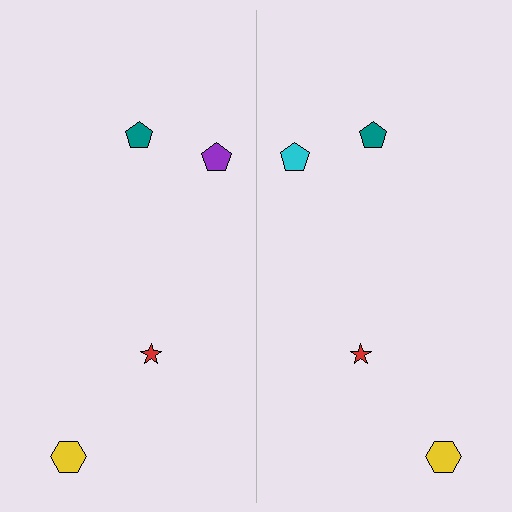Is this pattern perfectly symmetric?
No, the pattern is not perfectly symmetric. The cyan pentagon on the right side breaks the symmetry — its mirror counterpart is purple.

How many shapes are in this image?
There are 8 shapes in this image.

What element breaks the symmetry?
The cyan pentagon on the right side breaks the symmetry — its mirror counterpart is purple.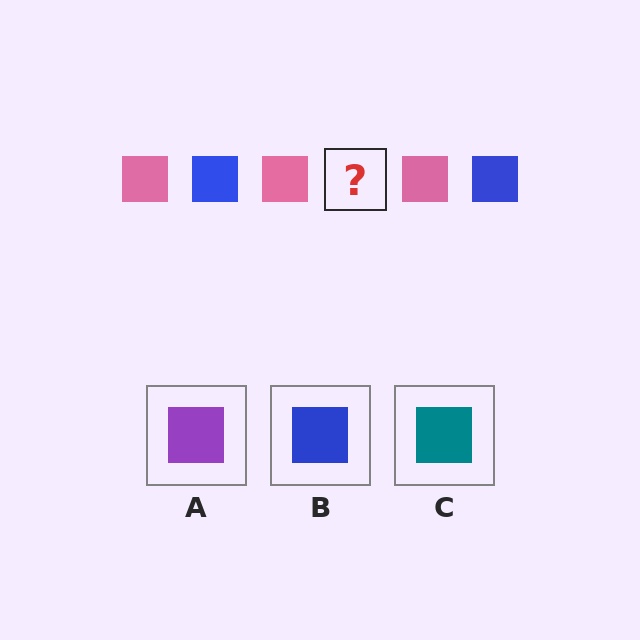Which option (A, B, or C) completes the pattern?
B.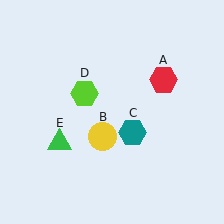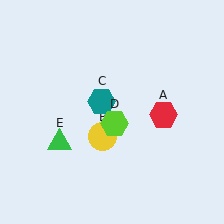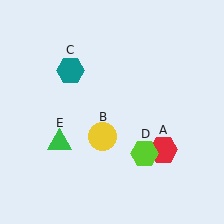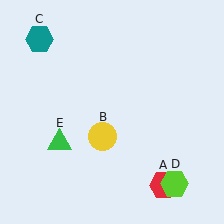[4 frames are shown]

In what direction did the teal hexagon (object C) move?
The teal hexagon (object C) moved up and to the left.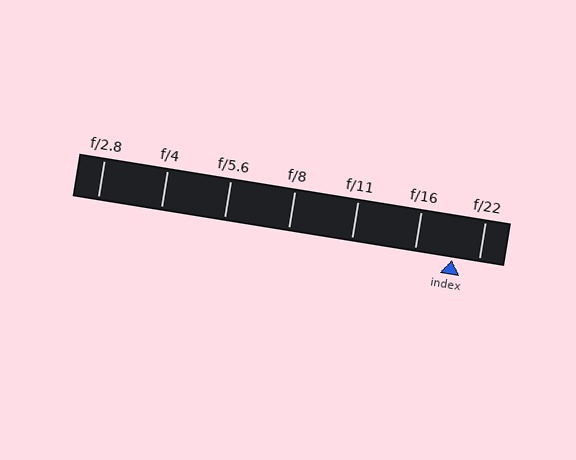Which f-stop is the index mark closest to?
The index mark is closest to f/22.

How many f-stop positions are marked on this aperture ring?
There are 7 f-stop positions marked.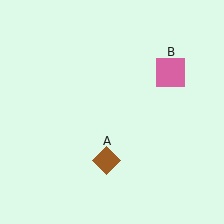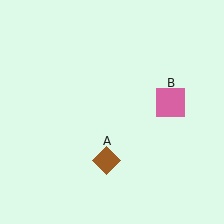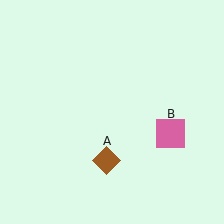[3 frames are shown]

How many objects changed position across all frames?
1 object changed position: pink square (object B).